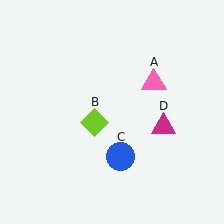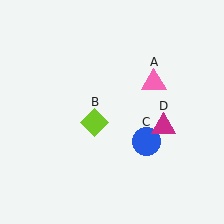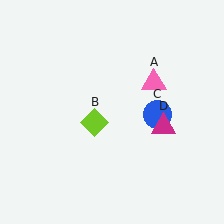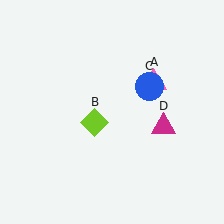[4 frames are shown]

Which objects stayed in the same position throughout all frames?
Pink triangle (object A) and lime diamond (object B) and magenta triangle (object D) remained stationary.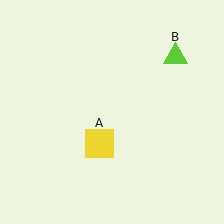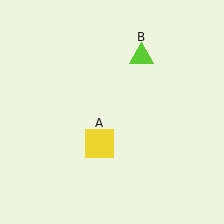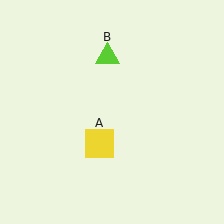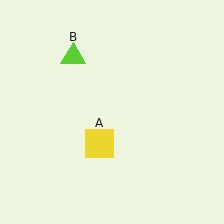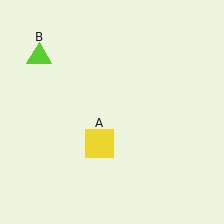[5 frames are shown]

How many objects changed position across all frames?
1 object changed position: lime triangle (object B).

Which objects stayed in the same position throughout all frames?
Yellow square (object A) remained stationary.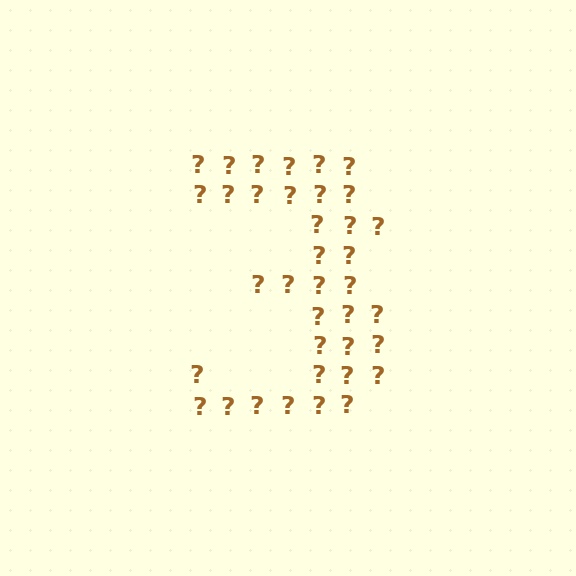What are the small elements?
The small elements are question marks.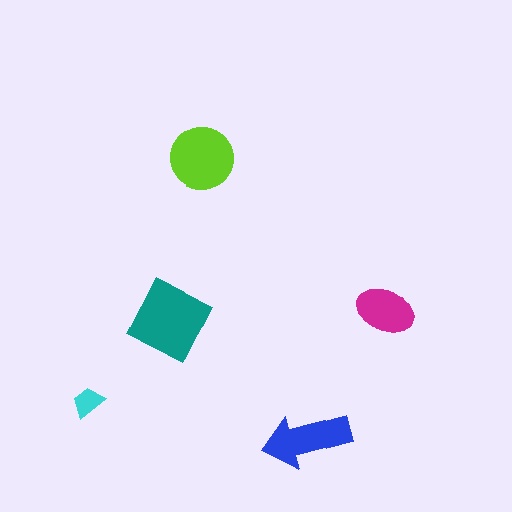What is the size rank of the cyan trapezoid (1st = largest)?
5th.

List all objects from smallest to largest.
The cyan trapezoid, the magenta ellipse, the blue arrow, the lime circle, the teal square.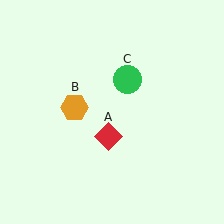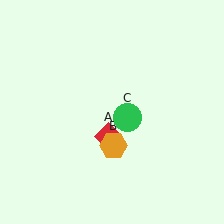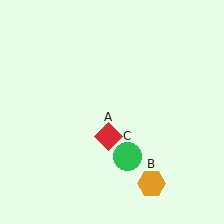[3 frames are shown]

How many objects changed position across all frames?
2 objects changed position: orange hexagon (object B), green circle (object C).